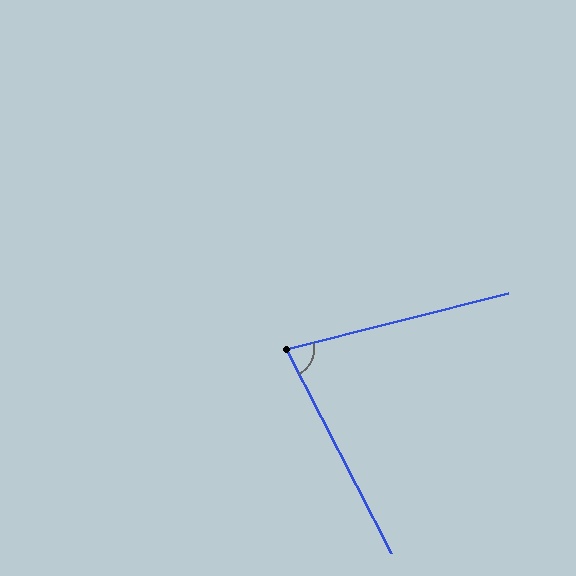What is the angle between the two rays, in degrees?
Approximately 77 degrees.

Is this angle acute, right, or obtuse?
It is acute.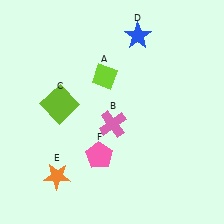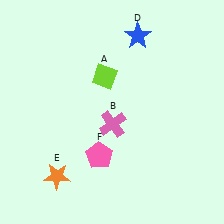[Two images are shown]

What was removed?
The lime square (C) was removed in Image 2.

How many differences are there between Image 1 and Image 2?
There is 1 difference between the two images.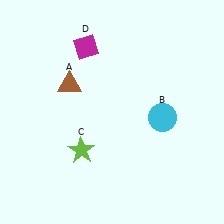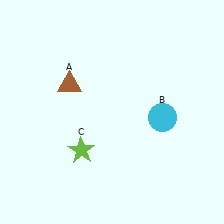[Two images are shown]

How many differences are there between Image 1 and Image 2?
There is 1 difference between the two images.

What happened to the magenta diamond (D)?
The magenta diamond (D) was removed in Image 2. It was in the top-left area of Image 1.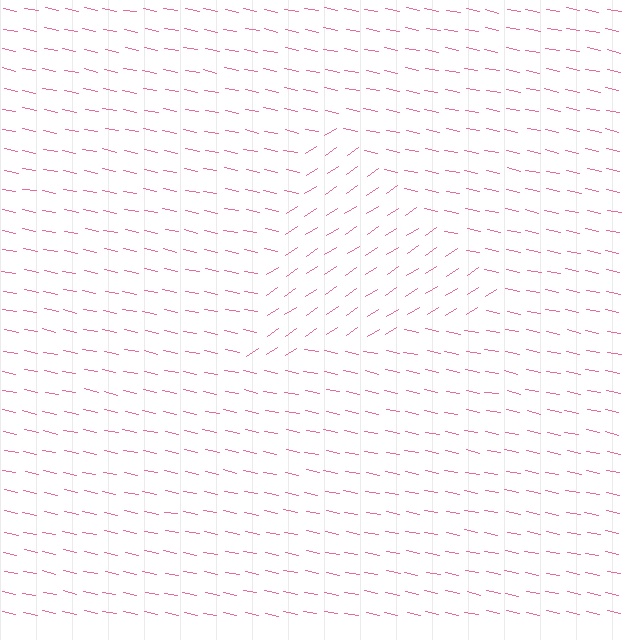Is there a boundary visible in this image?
Yes, there is a texture boundary formed by a change in line orientation.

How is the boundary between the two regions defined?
The boundary is defined purely by a change in line orientation (approximately 45 degrees difference). All lines are the same color and thickness.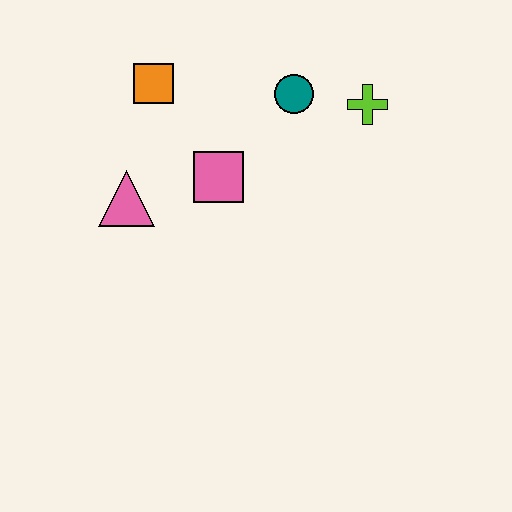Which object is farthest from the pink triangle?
The lime cross is farthest from the pink triangle.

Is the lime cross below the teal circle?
Yes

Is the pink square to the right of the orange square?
Yes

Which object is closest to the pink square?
The pink triangle is closest to the pink square.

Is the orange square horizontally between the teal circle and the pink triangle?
Yes